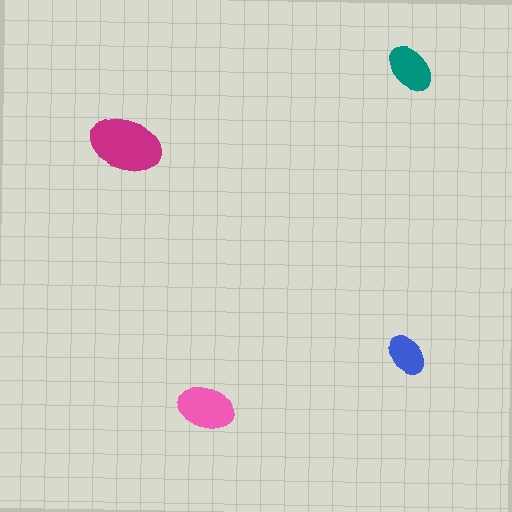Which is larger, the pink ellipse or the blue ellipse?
The pink one.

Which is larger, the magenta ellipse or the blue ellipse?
The magenta one.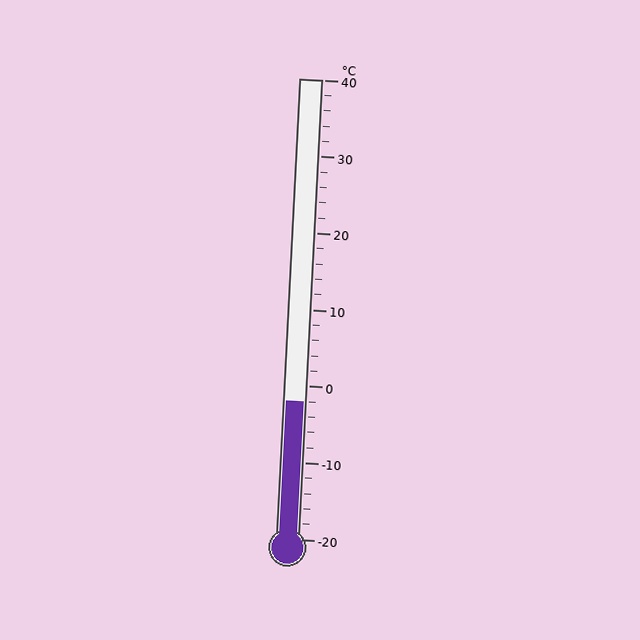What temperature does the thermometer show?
The thermometer shows approximately -2°C.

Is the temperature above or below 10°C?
The temperature is below 10°C.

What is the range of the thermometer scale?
The thermometer scale ranges from -20°C to 40°C.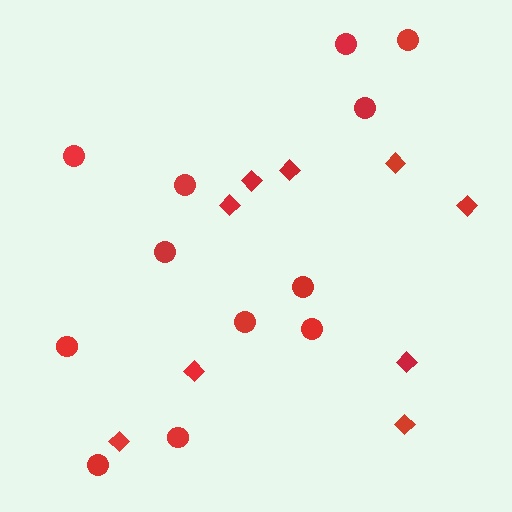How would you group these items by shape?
There are 2 groups: one group of circles (12) and one group of diamonds (9).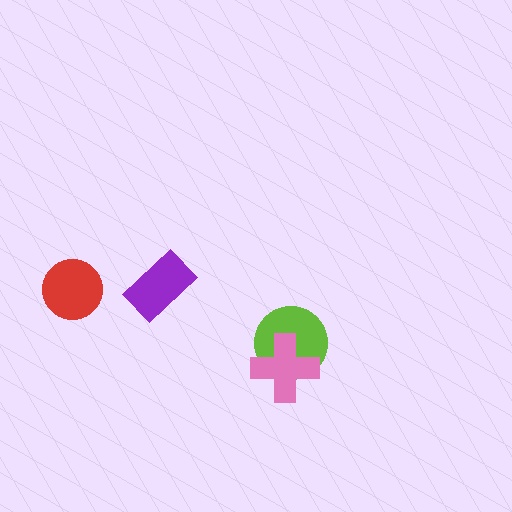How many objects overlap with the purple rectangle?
0 objects overlap with the purple rectangle.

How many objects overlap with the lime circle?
1 object overlaps with the lime circle.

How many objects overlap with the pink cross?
1 object overlaps with the pink cross.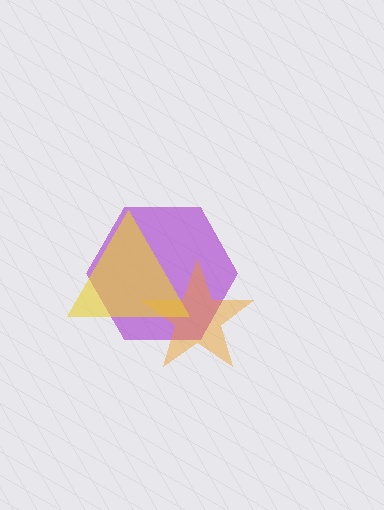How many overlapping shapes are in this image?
There are 3 overlapping shapes in the image.